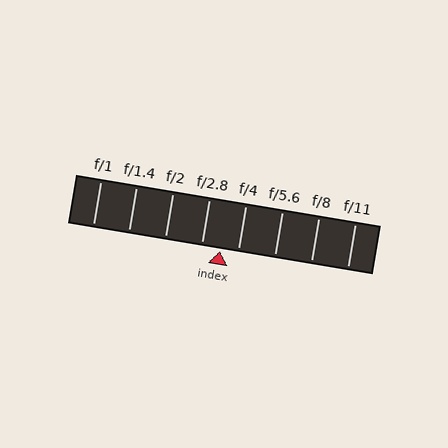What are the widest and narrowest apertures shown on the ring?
The widest aperture shown is f/1 and the narrowest is f/11.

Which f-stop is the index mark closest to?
The index mark is closest to f/4.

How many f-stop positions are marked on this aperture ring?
There are 8 f-stop positions marked.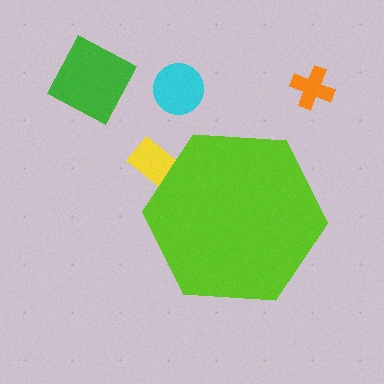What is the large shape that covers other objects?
A lime hexagon.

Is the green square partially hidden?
No, the green square is fully visible.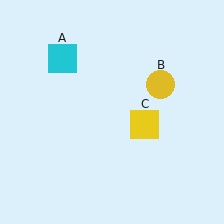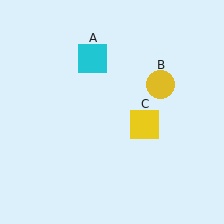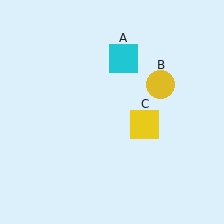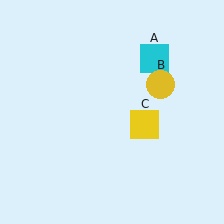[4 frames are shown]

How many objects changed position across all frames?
1 object changed position: cyan square (object A).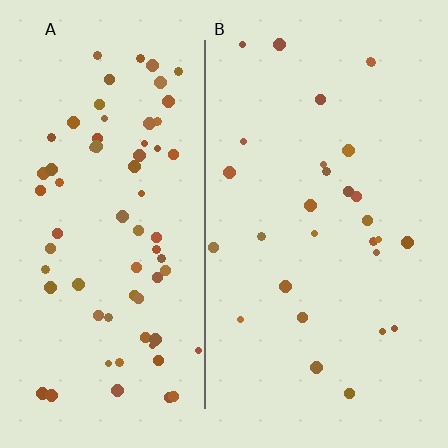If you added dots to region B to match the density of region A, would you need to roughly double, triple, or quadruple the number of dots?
Approximately double.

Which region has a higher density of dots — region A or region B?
A (the left).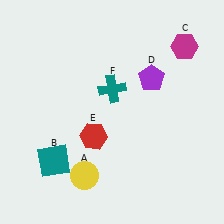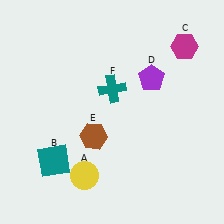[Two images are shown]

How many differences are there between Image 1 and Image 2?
There is 1 difference between the two images.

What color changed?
The hexagon (E) changed from red in Image 1 to brown in Image 2.